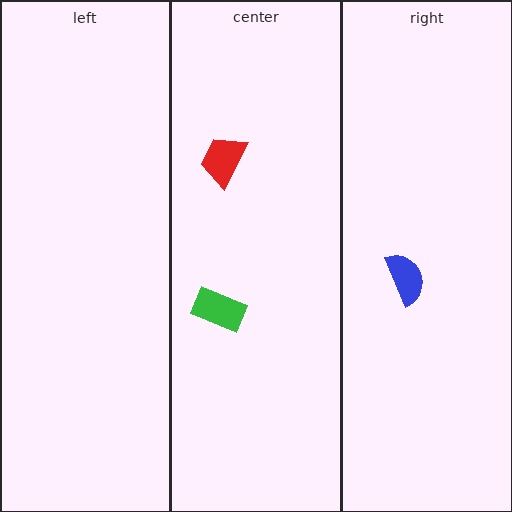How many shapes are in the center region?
2.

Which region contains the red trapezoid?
The center region.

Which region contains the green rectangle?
The center region.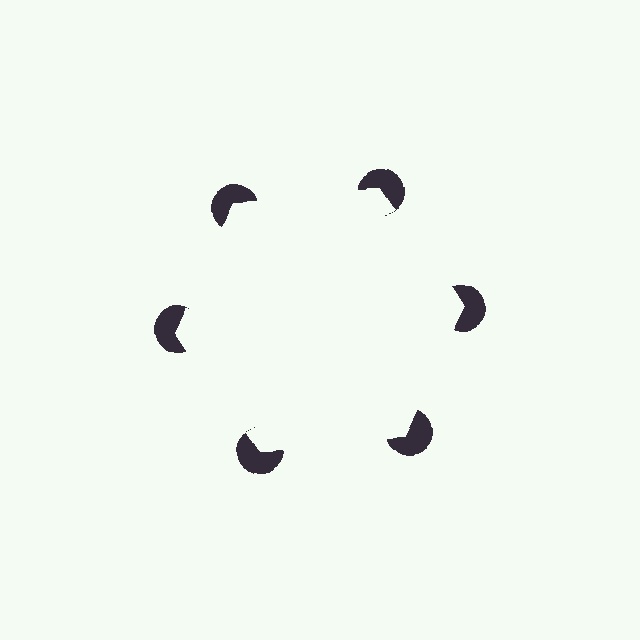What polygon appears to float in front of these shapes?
An illusory hexagon — its edges are inferred from the aligned wedge cuts in the pac-man discs, not physically drawn.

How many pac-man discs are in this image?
There are 6 — one at each vertex of the illusory hexagon.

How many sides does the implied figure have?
6 sides.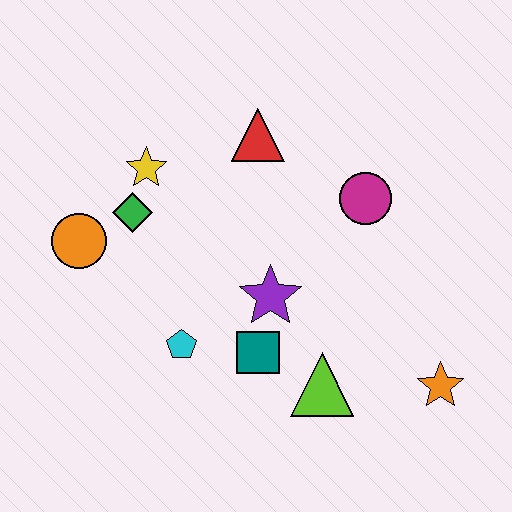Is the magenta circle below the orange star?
No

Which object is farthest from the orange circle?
The orange star is farthest from the orange circle.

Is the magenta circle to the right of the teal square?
Yes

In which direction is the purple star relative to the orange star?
The purple star is to the left of the orange star.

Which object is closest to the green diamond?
The yellow star is closest to the green diamond.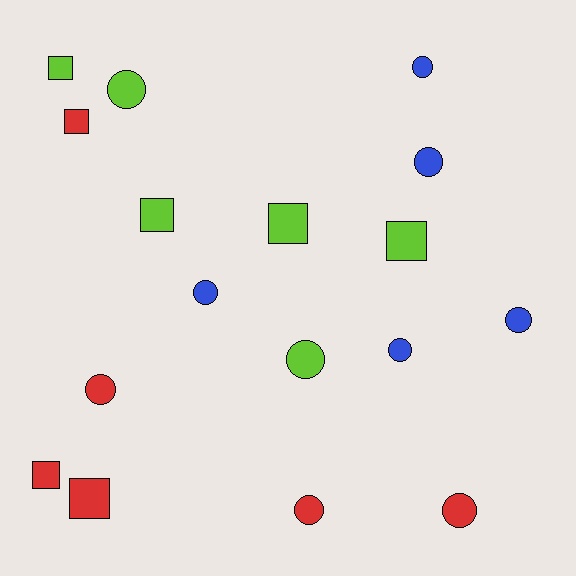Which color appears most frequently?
Red, with 6 objects.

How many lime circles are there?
There are 2 lime circles.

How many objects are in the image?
There are 17 objects.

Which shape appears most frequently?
Circle, with 10 objects.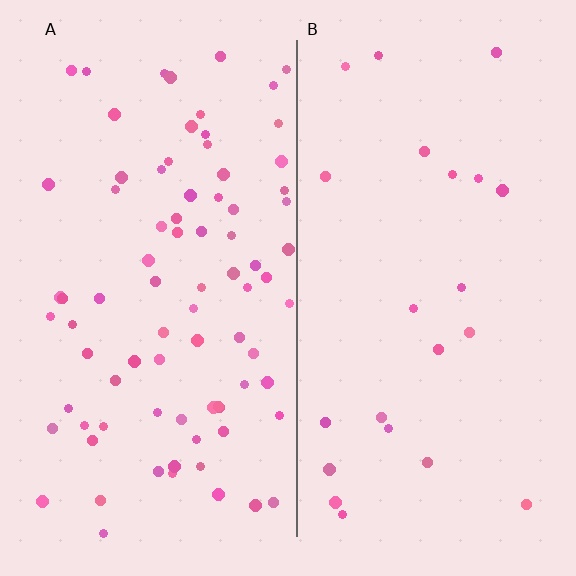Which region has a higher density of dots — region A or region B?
A (the left).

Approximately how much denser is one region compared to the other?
Approximately 3.6× — region A over region B.